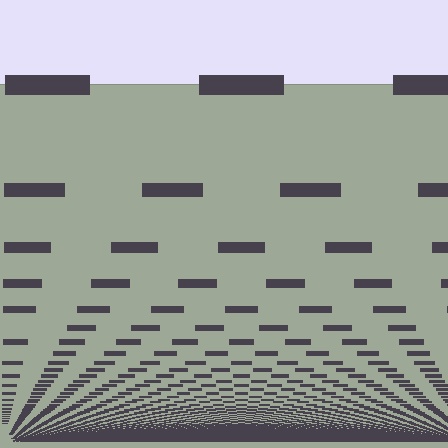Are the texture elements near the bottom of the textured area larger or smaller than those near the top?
Smaller. The gradient is inverted — elements near the bottom are smaller and denser.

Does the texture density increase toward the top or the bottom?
Density increases toward the bottom.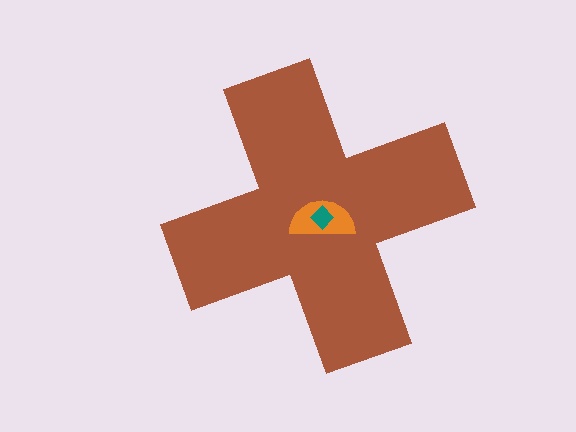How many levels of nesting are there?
3.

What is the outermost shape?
The brown cross.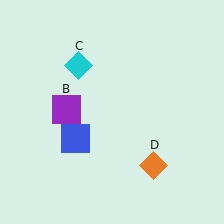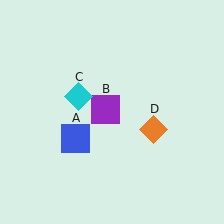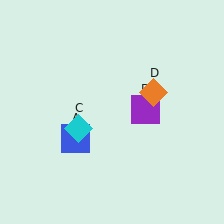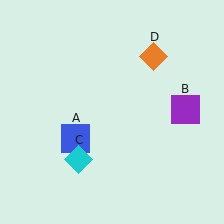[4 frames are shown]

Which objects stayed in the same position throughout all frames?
Blue square (object A) remained stationary.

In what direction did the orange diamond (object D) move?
The orange diamond (object D) moved up.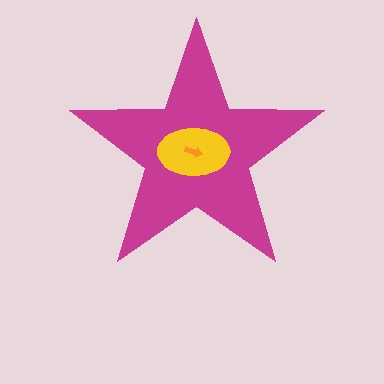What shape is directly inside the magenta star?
The yellow ellipse.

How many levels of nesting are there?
3.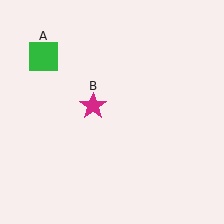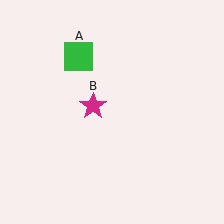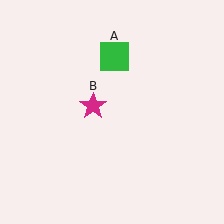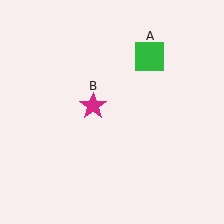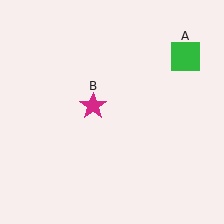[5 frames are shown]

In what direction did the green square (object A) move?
The green square (object A) moved right.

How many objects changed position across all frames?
1 object changed position: green square (object A).